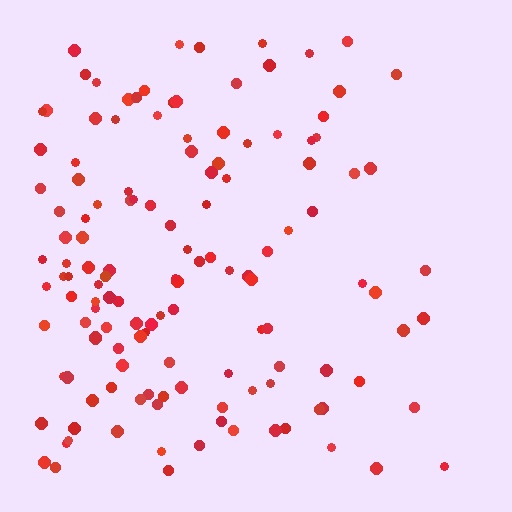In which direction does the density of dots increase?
From right to left, with the left side densest.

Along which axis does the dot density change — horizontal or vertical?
Horizontal.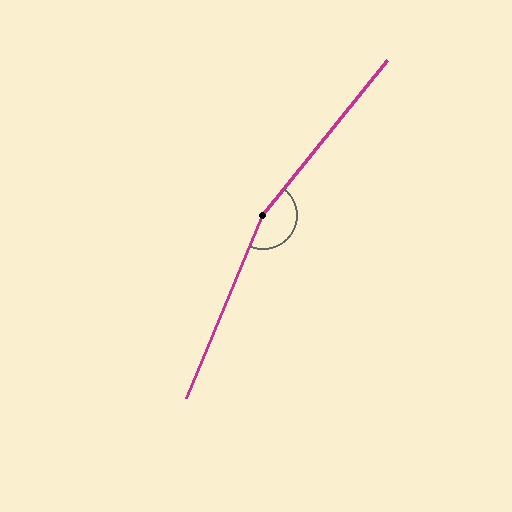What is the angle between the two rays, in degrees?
Approximately 164 degrees.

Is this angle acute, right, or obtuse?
It is obtuse.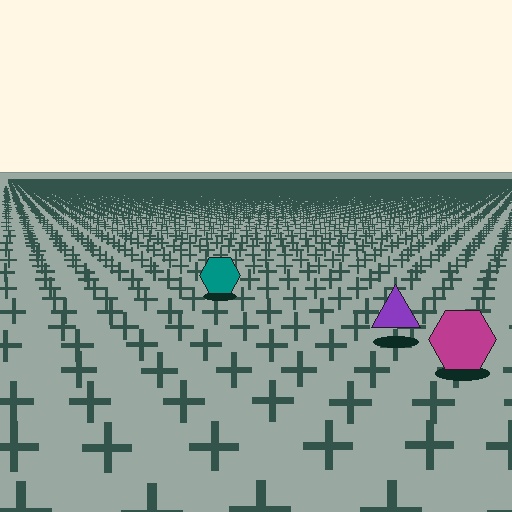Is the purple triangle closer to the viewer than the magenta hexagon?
No. The magenta hexagon is closer — you can tell from the texture gradient: the ground texture is coarser near it.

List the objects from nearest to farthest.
From nearest to farthest: the magenta hexagon, the purple triangle, the teal hexagon.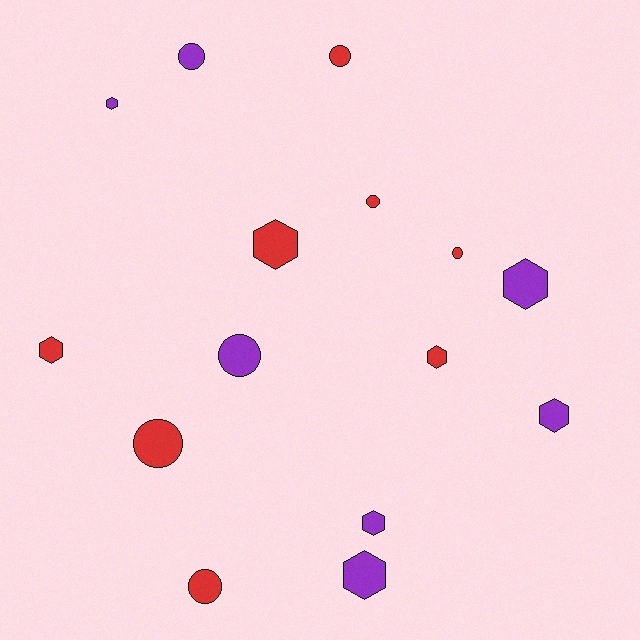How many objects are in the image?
There are 15 objects.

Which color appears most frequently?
Red, with 8 objects.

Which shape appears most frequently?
Hexagon, with 8 objects.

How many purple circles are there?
There are 2 purple circles.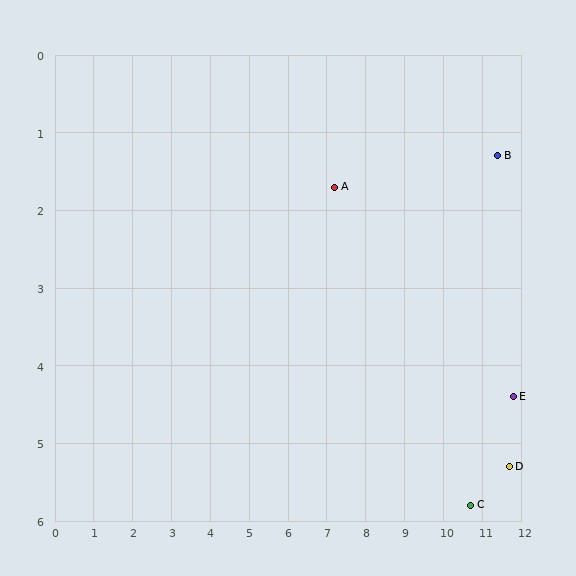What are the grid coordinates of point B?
Point B is at approximately (11.4, 1.3).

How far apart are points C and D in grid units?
Points C and D are about 1.1 grid units apart.